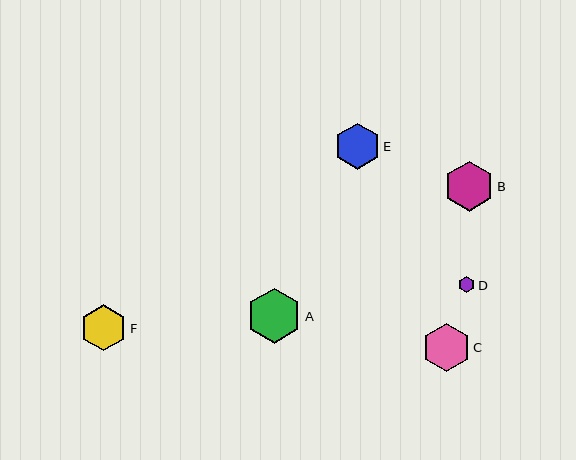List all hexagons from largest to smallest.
From largest to smallest: A, B, C, F, E, D.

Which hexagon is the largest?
Hexagon A is the largest with a size of approximately 55 pixels.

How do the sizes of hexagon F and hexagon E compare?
Hexagon F and hexagon E are approximately the same size.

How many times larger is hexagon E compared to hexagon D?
Hexagon E is approximately 2.8 times the size of hexagon D.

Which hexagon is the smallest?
Hexagon D is the smallest with a size of approximately 16 pixels.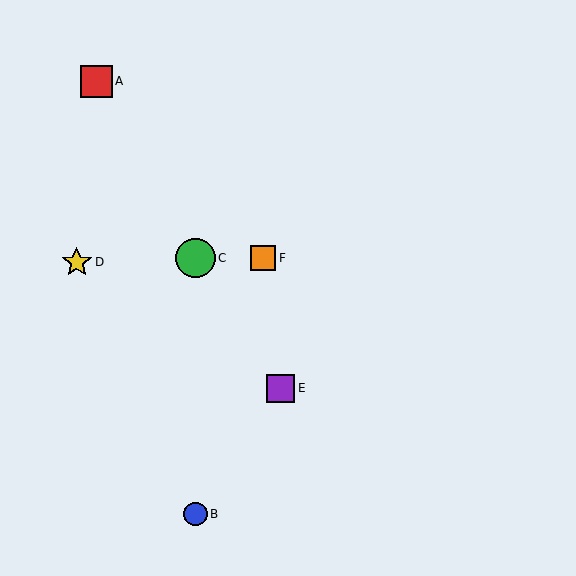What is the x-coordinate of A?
Object A is at x≈96.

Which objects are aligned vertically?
Objects B, C are aligned vertically.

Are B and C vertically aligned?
Yes, both are at x≈195.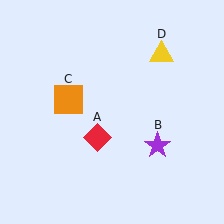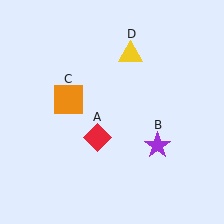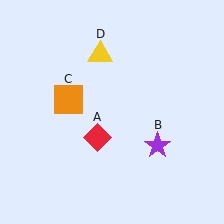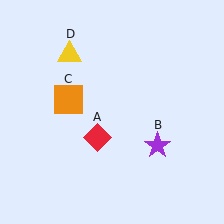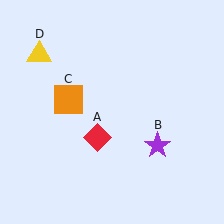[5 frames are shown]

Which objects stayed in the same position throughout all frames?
Red diamond (object A) and purple star (object B) and orange square (object C) remained stationary.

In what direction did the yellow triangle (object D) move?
The yellow triangle (object D) moved left.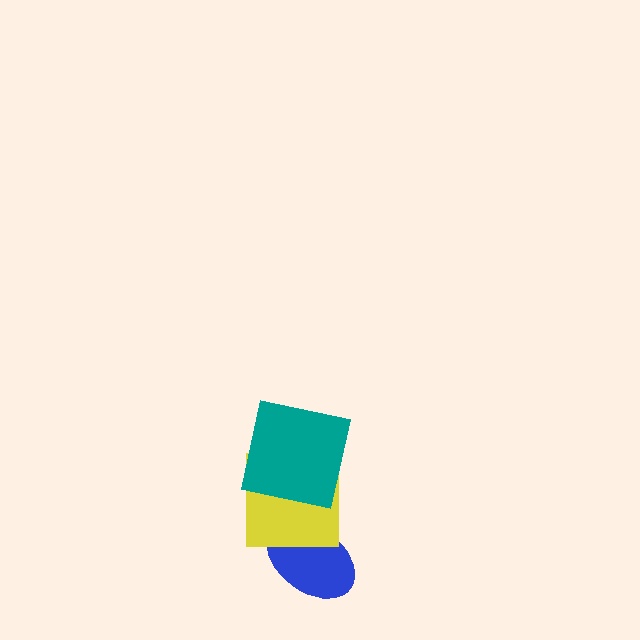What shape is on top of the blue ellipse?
The yellow square is on top of the blue ellipse.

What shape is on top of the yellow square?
The teal square is on top of the yellow square.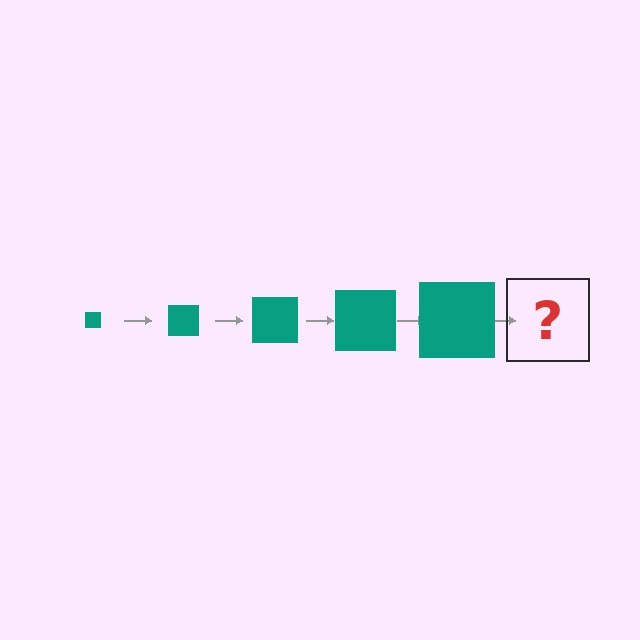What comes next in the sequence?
The next element should be a teal square, larger than the previous one.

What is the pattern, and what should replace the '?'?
The pattern is that the square gets progressively larger each step. The '?' should be a teal square, larger than the previous one.